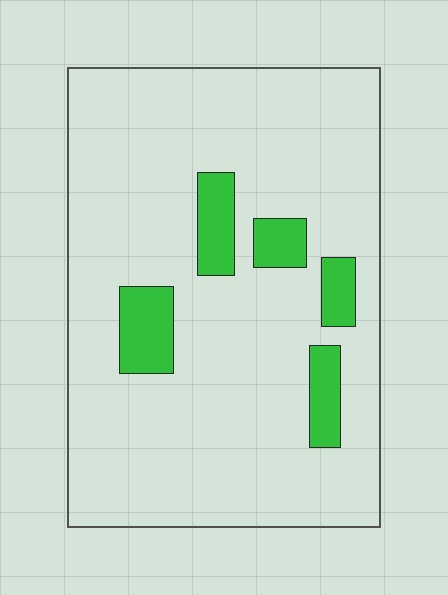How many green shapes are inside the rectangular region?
5.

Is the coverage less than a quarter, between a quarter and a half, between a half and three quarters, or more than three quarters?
Less than a quarter.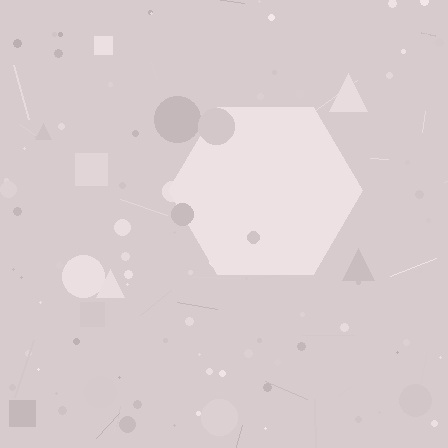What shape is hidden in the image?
A hexagon is hidden in the image.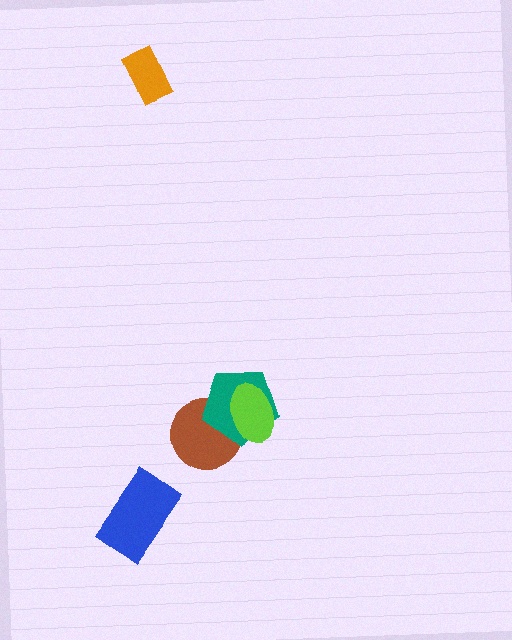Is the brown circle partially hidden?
Yes, it is partially covered by another shape.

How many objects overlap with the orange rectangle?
0 objects overlap with the orange rectangle.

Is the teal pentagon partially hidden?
Yes, it is partially covered by another shape.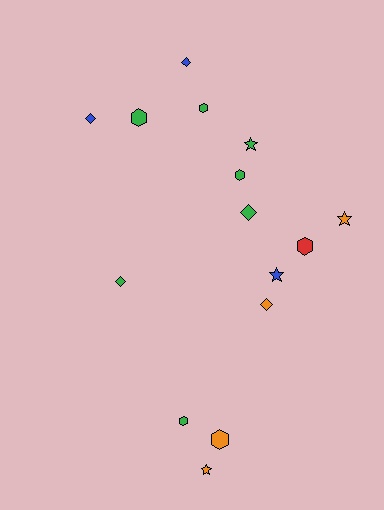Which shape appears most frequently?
Hexagon, with 6 objects.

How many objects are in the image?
There are 15 objects.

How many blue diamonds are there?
There are 2 blue diamonds.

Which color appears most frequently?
Green, with 7 objects.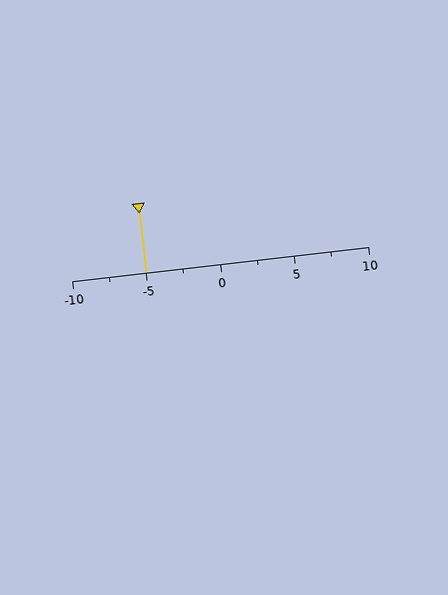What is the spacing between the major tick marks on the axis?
The major ticks are spaced 5 apart.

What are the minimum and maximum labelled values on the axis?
The axis runs from -10 to 10.